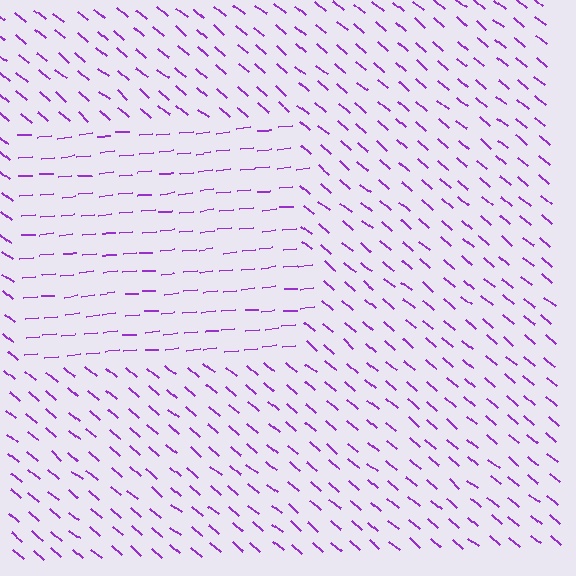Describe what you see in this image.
The image is filled with small purple line segments. A rectangle region in the image has lines oriented differently from the surrounding lines, creating a visible texture boundary.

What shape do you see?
I see a rectangle.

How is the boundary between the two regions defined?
The boundary is defined purely by a change in line orientation (approximately 45 degrees difference). All lines are the same color and thickness.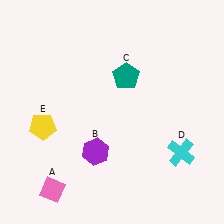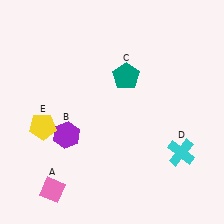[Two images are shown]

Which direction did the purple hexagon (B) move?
The purple hexagon (B) moved left.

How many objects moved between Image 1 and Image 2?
1 object moved between the two images.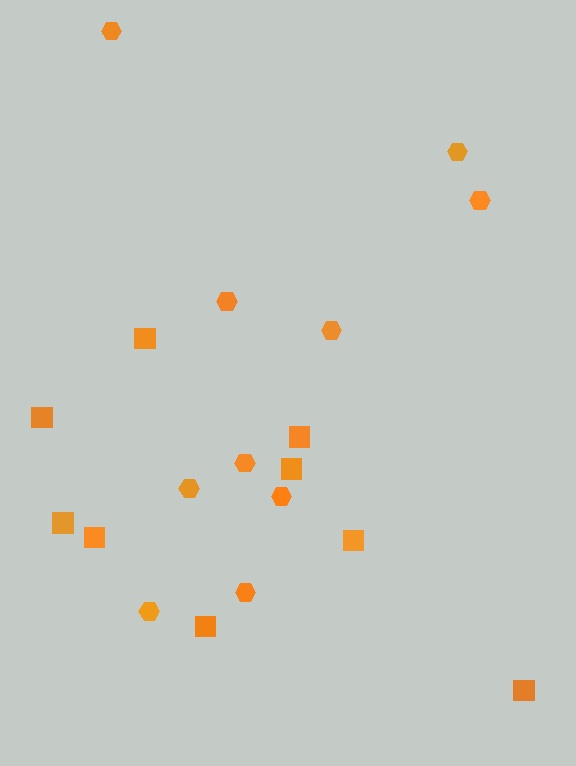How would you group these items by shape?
There are 2 groups: one group of squares (9) and one group of hexagons (10).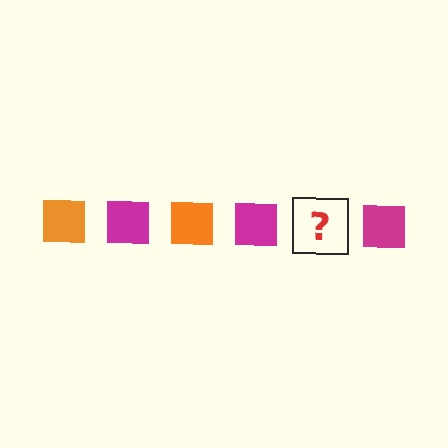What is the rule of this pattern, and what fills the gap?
The rule is that the pattern cycles through orange, magenta squares. The gap should be filled with an orange square.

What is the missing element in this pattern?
The missing element is an orange square.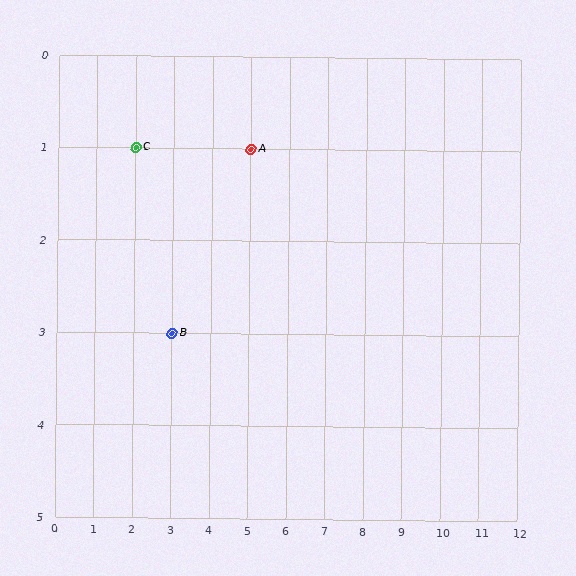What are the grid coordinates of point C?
Point C is at grid coordinates (2, 1).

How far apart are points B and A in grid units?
Points B and A are 2 columns and 2 rows apart (about 2.8 grid units diagonally).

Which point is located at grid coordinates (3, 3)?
Point B is at (3, 3).